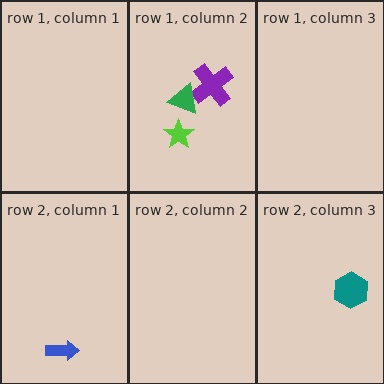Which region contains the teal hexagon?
The row 2, column 3 region.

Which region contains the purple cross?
The row 1, column 2 region.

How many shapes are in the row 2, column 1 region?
1.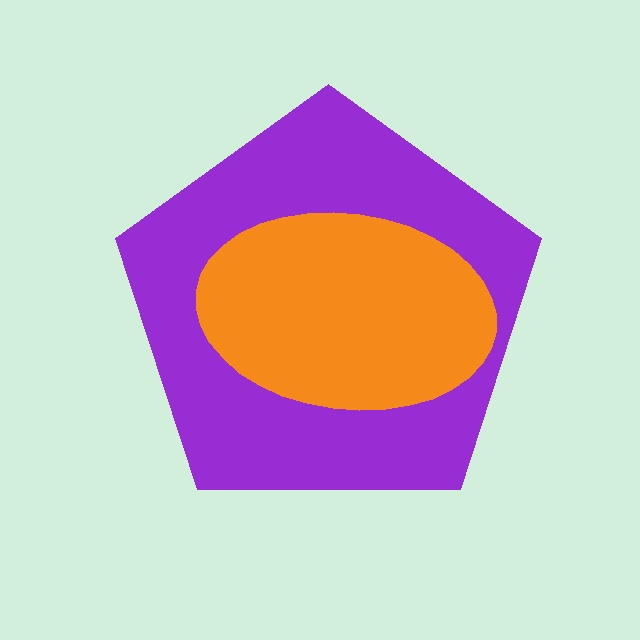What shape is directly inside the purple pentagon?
The orange ellipse.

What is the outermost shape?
The purple pentagon.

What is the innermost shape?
The orange ellipse.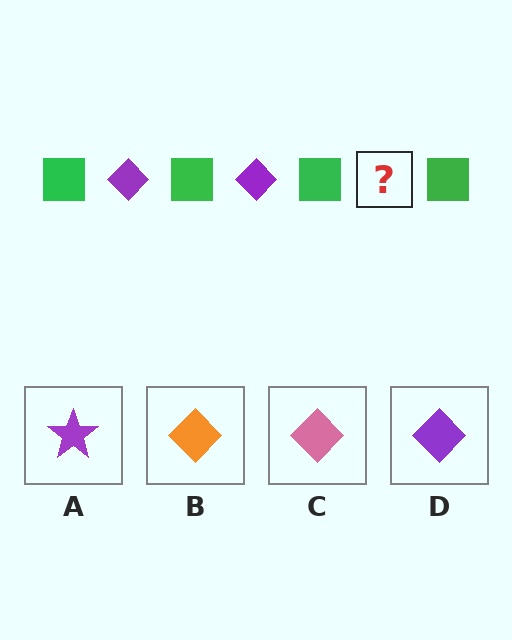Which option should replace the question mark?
Option D.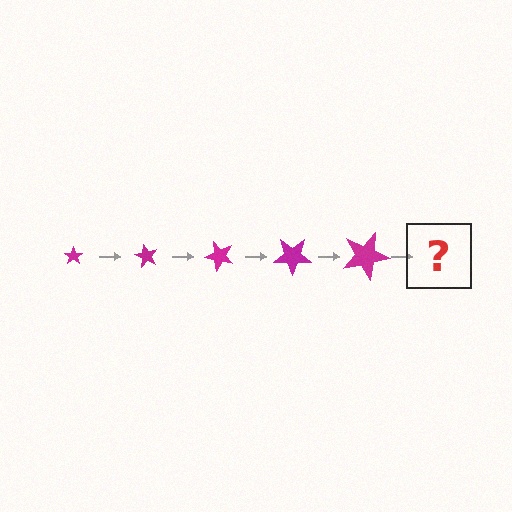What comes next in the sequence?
The next element should be a star, larger than the previous one and rotated 300 degrees from the start.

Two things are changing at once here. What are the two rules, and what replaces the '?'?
The two rules are that the star grows larger each step and it rotates 60 degrees each step. The '?' should be a star, larger than the previous one and rotated 300 degrees from the start.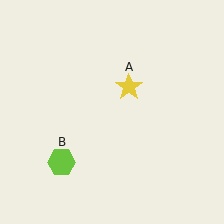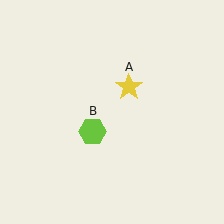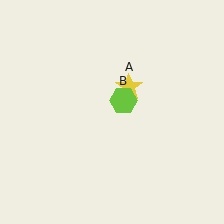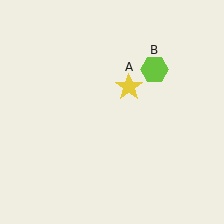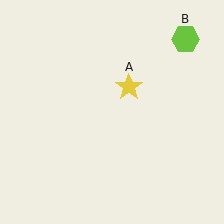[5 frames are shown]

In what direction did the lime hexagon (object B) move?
The lime hexagon (object B) moved up and to the right.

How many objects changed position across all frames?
1 object changed position: lime hexagon (object B).